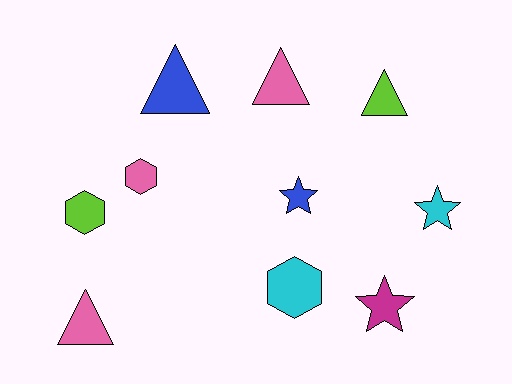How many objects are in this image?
There are 10 objects.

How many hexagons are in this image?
There are 3 hexagons.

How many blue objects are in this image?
There are 2 blue objects.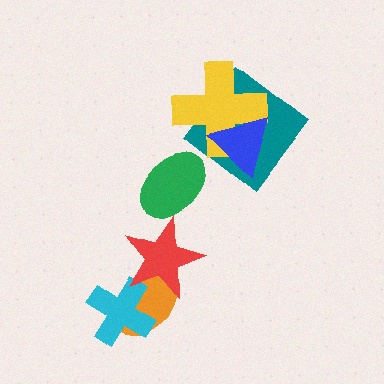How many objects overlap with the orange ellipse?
2 objects overlap with the orange ellipse.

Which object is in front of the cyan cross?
The red star is in front of the cyan cross.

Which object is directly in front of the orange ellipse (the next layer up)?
The cyan cross is directly in front of the orange ellipse.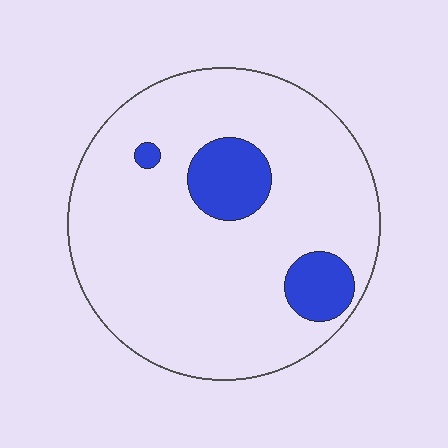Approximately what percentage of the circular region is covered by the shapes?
Approximately 15%.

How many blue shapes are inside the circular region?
3.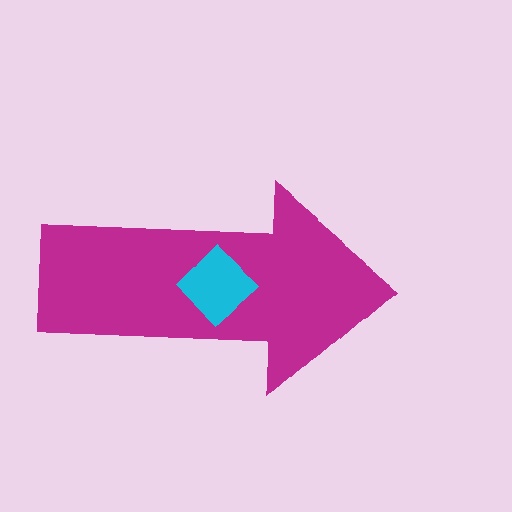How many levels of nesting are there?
2.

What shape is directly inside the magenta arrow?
The cyan diamond.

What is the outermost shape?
The magenta arrow.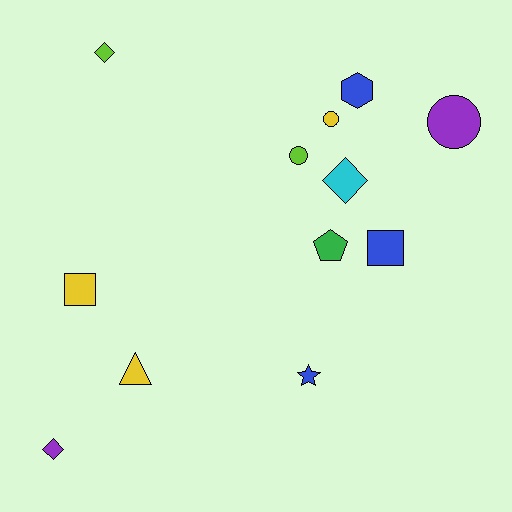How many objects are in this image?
There are 12 objects.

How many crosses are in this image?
There are no crosses.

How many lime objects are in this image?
There are 2 lime objects.